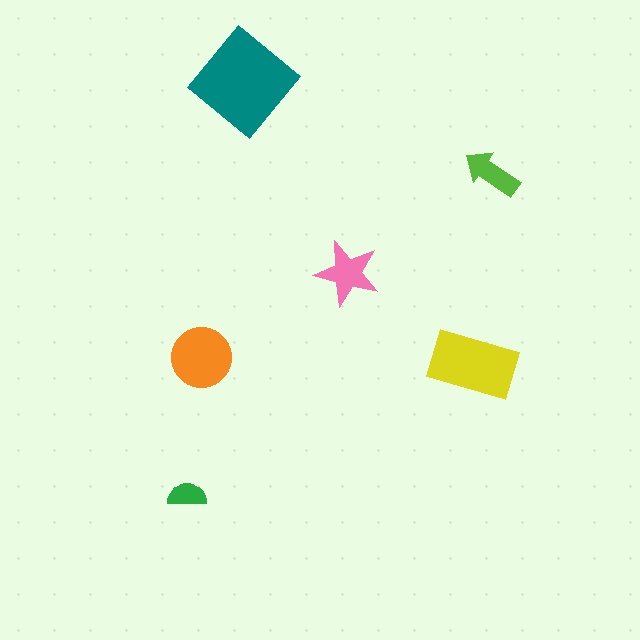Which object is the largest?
The teal diamond.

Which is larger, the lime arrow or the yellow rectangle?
The yellow rectangle.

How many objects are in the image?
There are 6 objects in the image.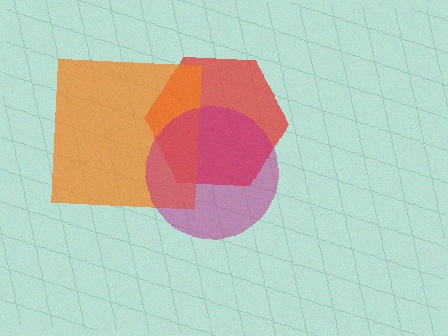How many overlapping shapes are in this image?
There are 3 overlapping shapes in the image.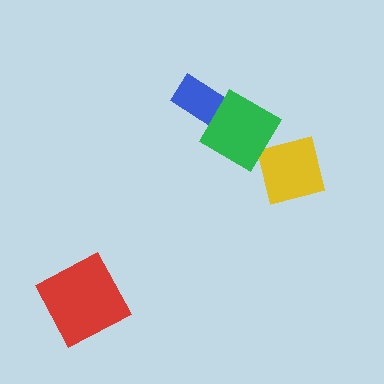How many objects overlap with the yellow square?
0 objects overlap with the yellow square.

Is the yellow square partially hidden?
No, no other shape covers it.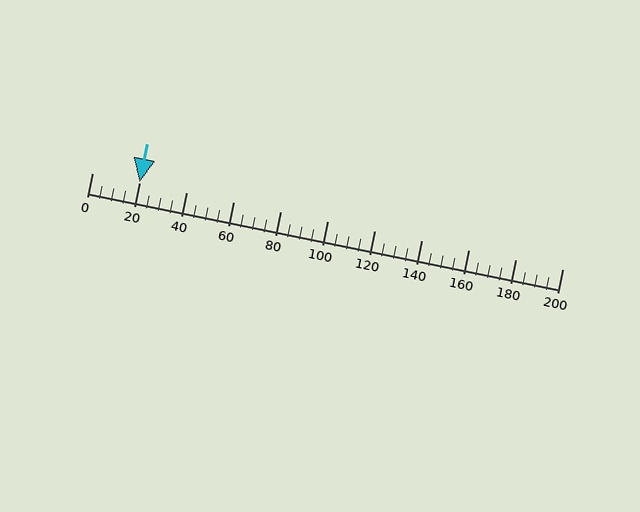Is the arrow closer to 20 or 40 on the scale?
The arrow is closer to 20.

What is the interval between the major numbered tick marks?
The major tick marks are spaced 20 units apart.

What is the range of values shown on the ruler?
The ruler shows values from 0 to 200.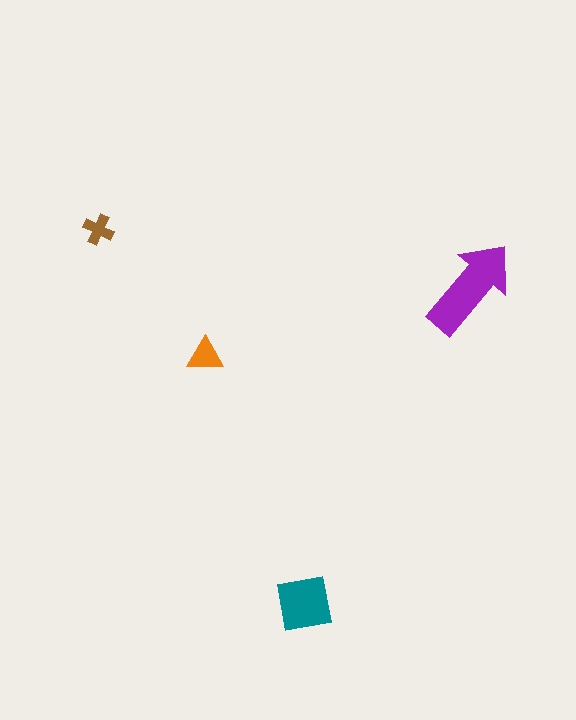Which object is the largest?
The purple arrow.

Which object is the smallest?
The brown cross.